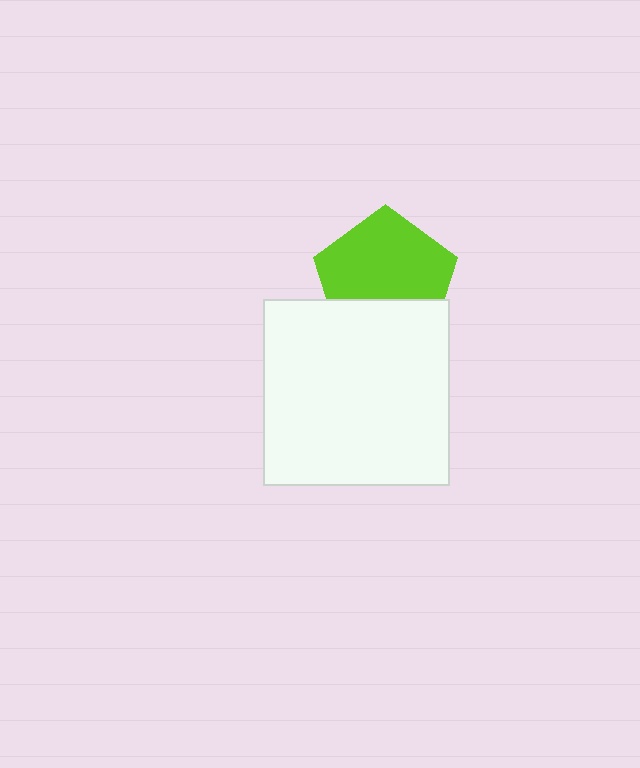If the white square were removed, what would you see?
You would see the complete lime pentagon.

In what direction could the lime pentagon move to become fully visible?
The lime pentagon could move up. That would shift it out from behind the white square entirely.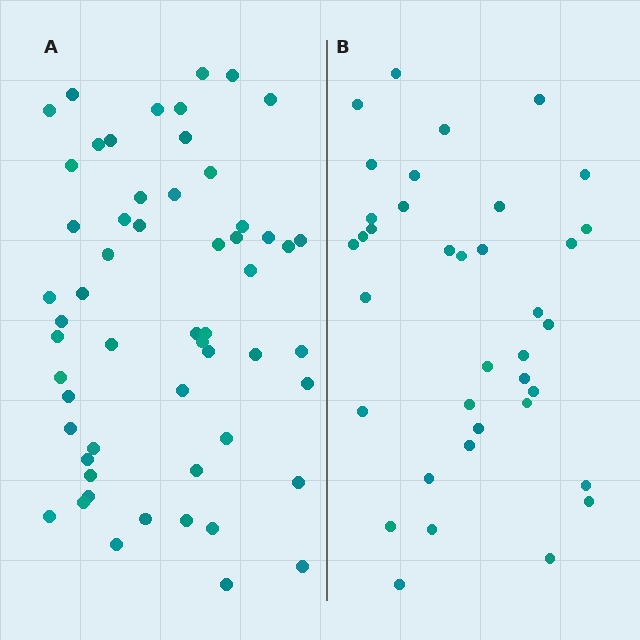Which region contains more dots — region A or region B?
Region A (the left region) has more dots.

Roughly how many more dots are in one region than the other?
Region A has approximately 20 more dots than region B.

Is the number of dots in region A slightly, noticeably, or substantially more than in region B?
Region A has substantially more. The ratio is roughly 1.5 to 1.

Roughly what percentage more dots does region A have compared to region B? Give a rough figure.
About 50% more.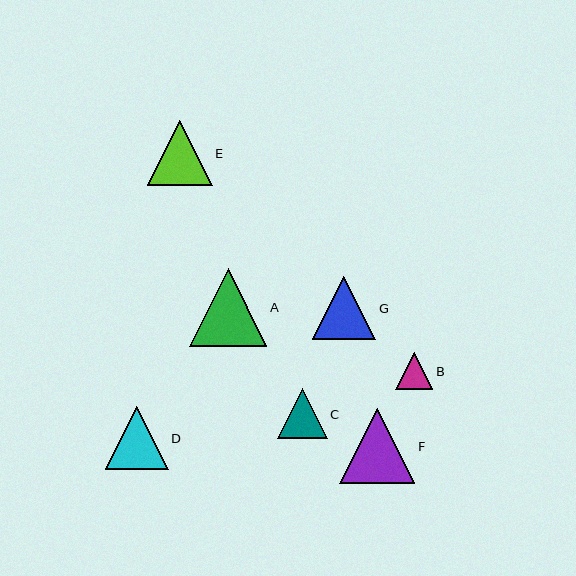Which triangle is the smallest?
Triangle B is the smallest with a size of approximately 37 pixels.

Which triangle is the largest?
Triangle A is the largest with a size of approximately 78 pixels.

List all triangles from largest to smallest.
From largest to smallest: A, F, E, G, D, C, B.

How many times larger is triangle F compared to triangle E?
Triangle F is approximately 1.2 times the size of triangle E.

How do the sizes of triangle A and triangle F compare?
Triangle A and triangle F are approximately the same size.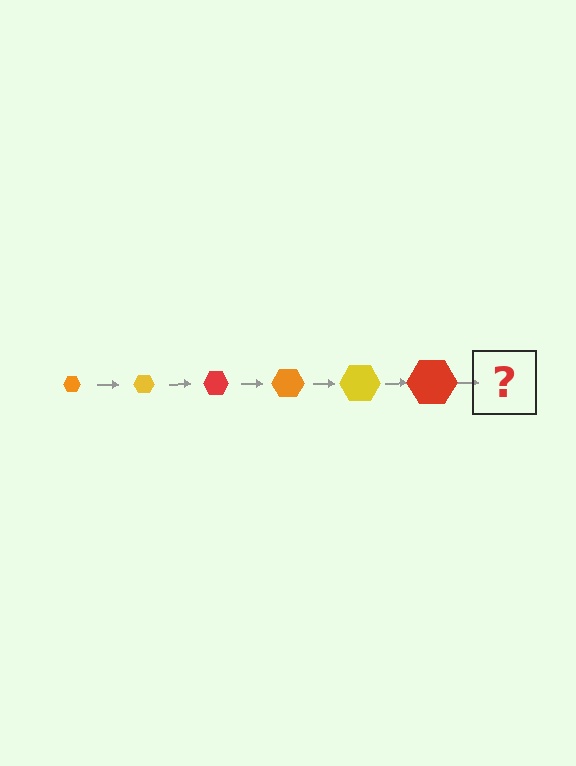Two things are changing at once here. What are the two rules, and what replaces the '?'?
The two rules are that the hexagon grows larger each step and the color cycles through orange, yellow, and red. The '?' should be an orange hexagon, larger than the previous one.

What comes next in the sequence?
The next element should be an orange hexagon, larger than the previous one.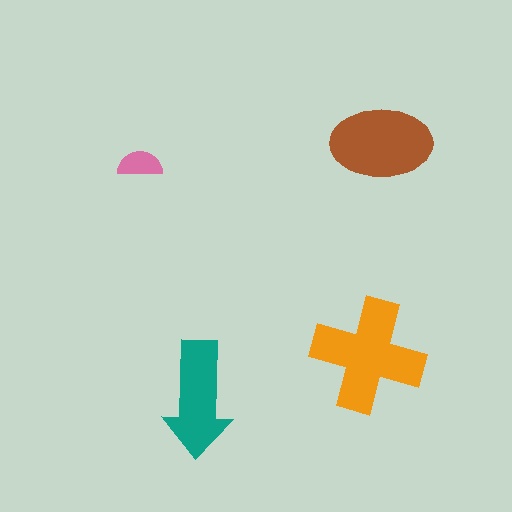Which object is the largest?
The orange cross.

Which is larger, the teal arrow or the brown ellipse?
The brown ellipse.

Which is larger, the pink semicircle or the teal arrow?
The teal arrow.